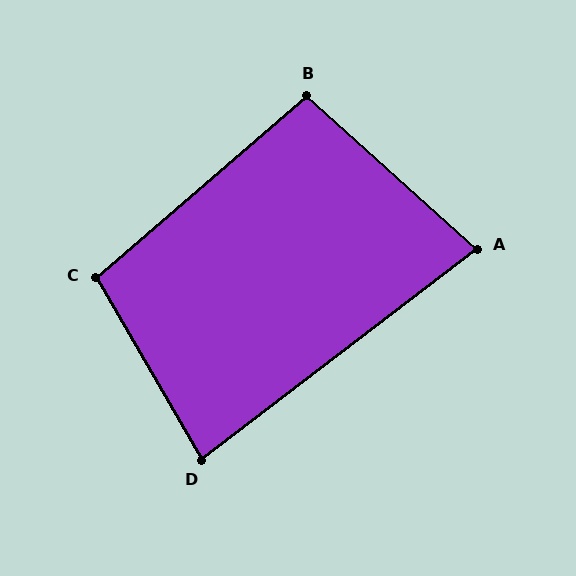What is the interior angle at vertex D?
Approximately 83 degrees (acute).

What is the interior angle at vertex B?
Approximately 97 degrees (obtuse).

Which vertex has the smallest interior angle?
A, at approximately 79 degrees.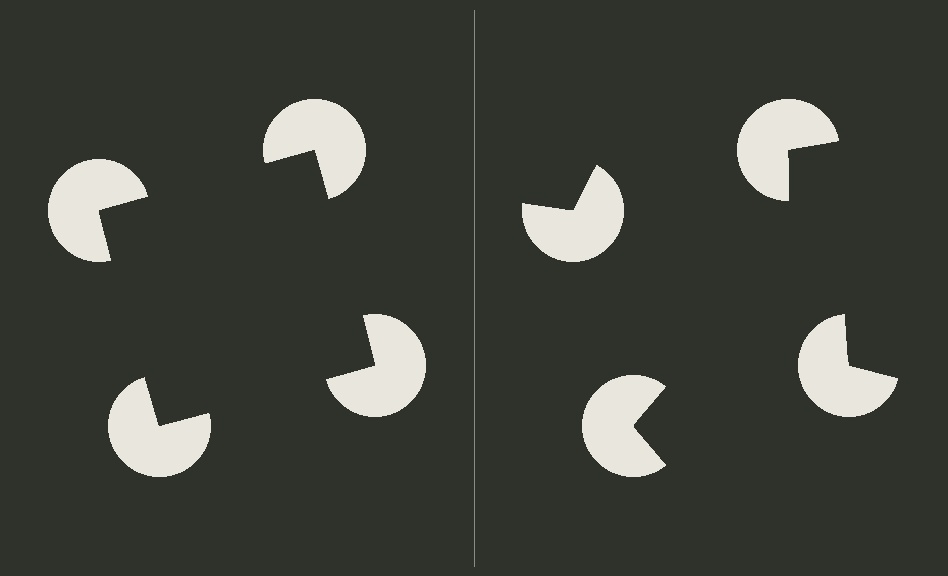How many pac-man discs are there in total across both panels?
8 — 4 on each side.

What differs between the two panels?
The pac-man discs are positioned identically on both sides; only the wedge orientations differ. On the left they align to a square; on the right they are misaligned.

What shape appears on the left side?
An illusory square.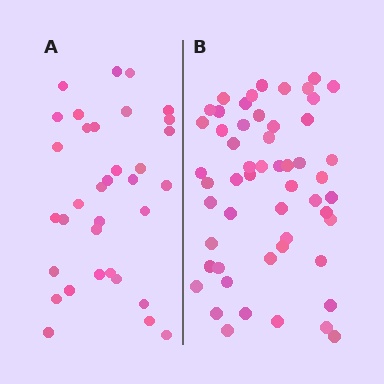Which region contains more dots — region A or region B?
Region B (the right region) has more dots.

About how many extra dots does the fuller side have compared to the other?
Region B has approximately 20 more dots than region A.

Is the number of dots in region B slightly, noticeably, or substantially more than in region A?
Region B has substantially more. The ratio is roughly 1.6 to 1.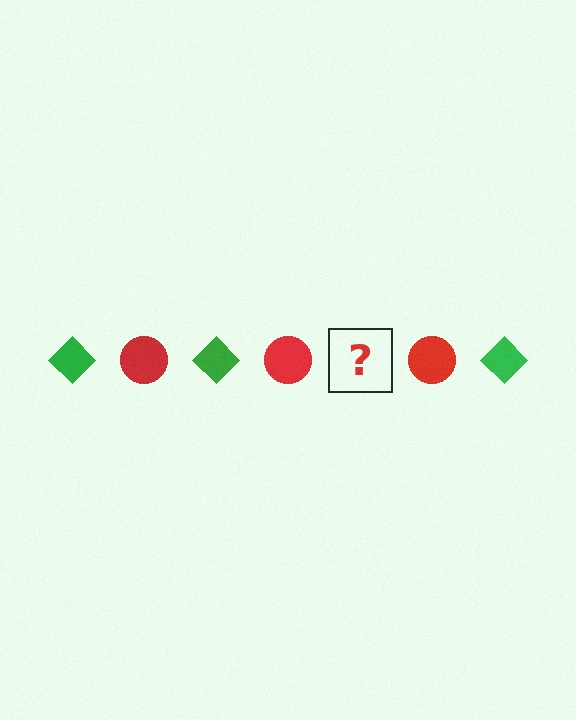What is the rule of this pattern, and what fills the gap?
The rule is that the pattern alternates between green diamond and red circle. The gap should be filled with a green diamond.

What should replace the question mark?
The question mark should be replaced with a green diamond.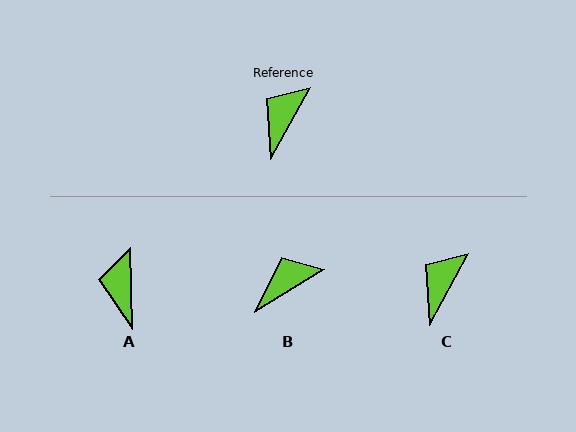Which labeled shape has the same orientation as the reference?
C.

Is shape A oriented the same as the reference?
No, it is off by about 31 degrees.